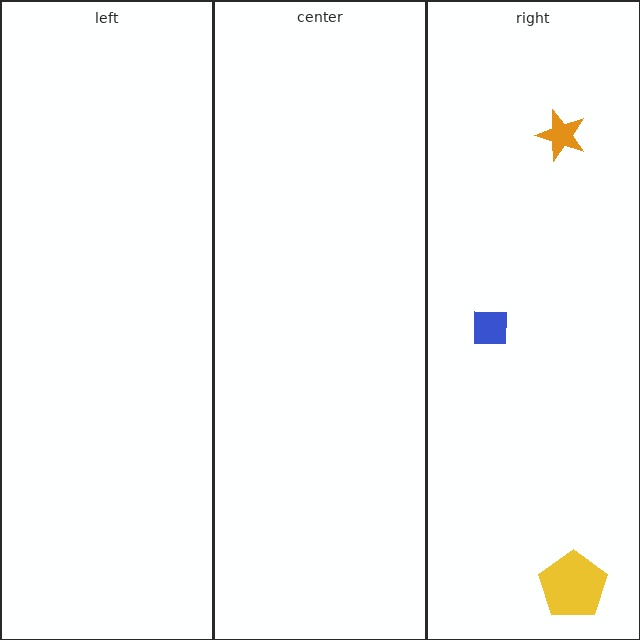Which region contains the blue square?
The right region.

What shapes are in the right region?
The yellow pentagon, the blue square, the orange star.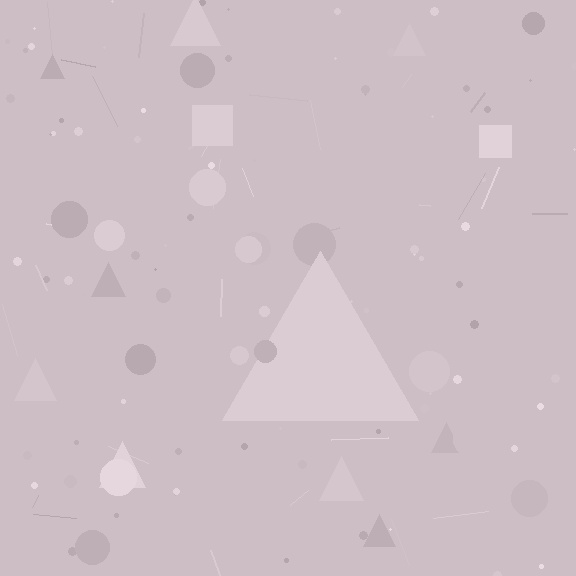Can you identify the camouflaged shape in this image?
The camouflaged shape is a triangle.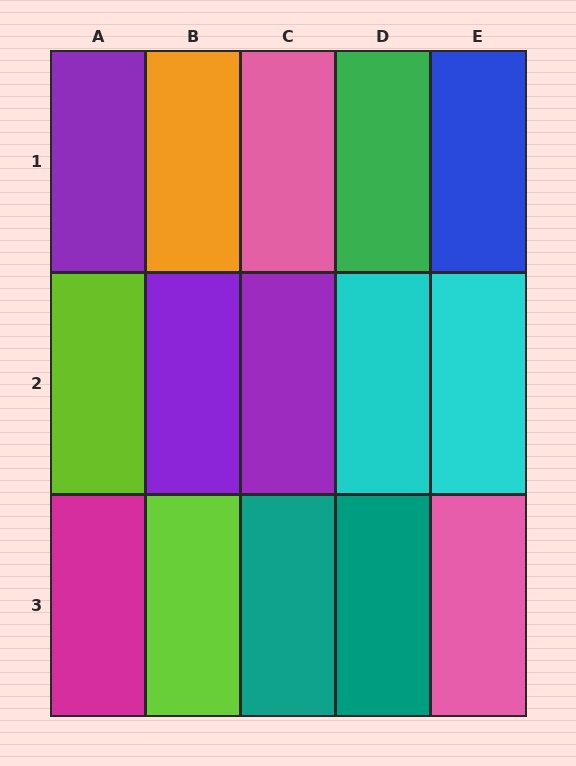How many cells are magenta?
1 cell is magenta.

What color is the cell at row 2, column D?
Cyan.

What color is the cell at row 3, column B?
Lime.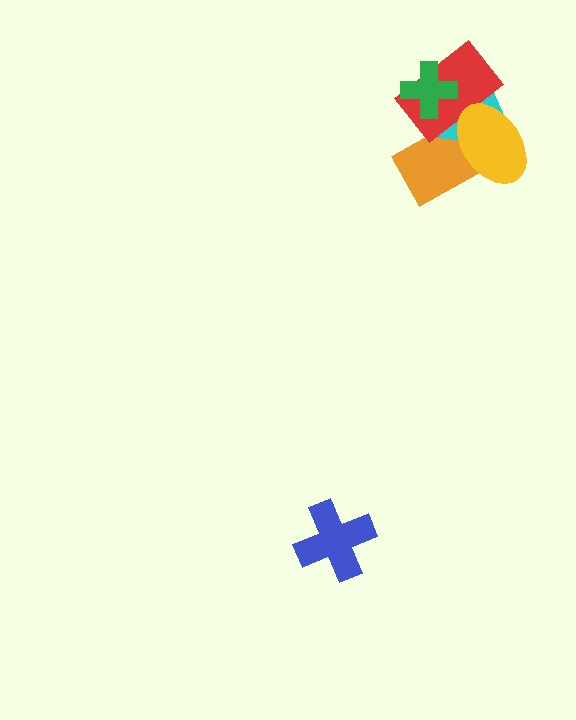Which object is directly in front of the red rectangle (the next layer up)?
The green cross is directly in front of the red rectangle.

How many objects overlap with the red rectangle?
4 objects overlap with the red rectangle.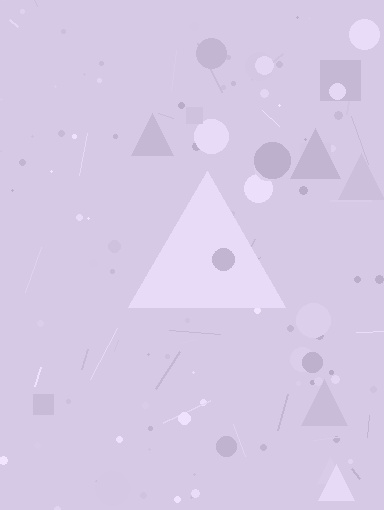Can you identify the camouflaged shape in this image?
The camouflaged shape is a triangle.